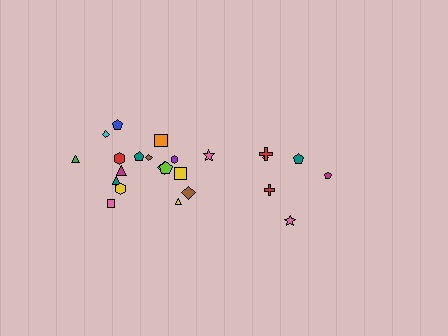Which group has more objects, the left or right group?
The left group.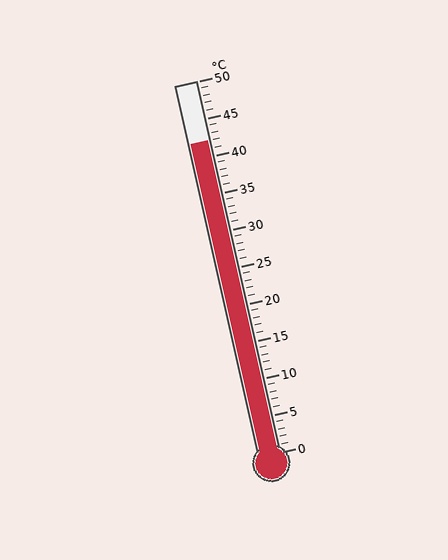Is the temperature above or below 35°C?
The temperature is above 35°C.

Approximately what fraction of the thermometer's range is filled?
The thermometer is filled to approximately 85% of its range.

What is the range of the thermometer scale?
The thermometer scale ranges from 0°C to 50°C.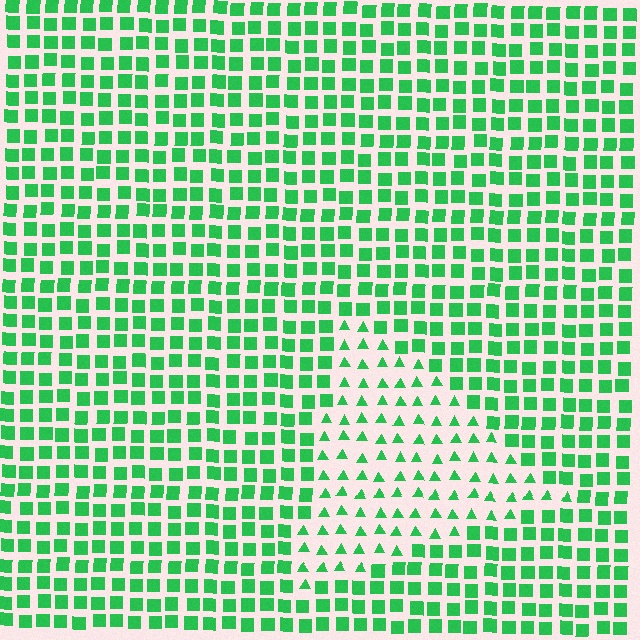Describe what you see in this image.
The image is filled with small green elements arranged in a uniform grid. A triangle-shaped region contains triangles, while the surrounding area contains squares. The boundary is defined purely by the change in element shape.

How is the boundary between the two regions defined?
The boundary is defined by a change in element shape: triangles inside vs. squares outside. All elements share the same color and spacing.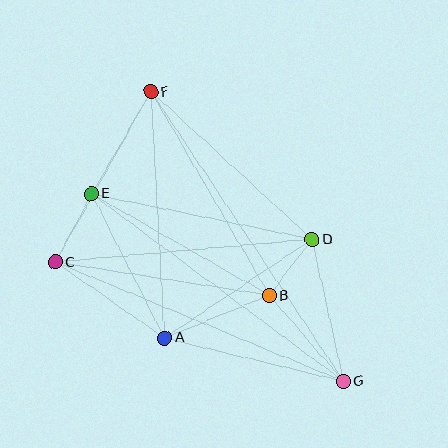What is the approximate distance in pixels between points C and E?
The distance between C and E is approximately 77 pixels.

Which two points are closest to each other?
Points B and D are closest to each other.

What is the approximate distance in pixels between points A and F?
The distance between A and F is approximately 247 pixels.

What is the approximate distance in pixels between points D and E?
The distance between D and E is approximately 225 pixels.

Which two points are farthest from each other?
Points F and G are farthest from each other.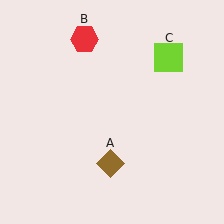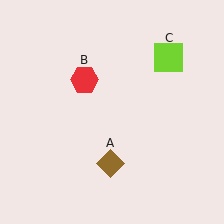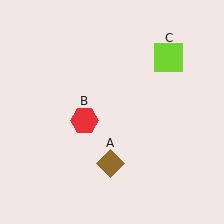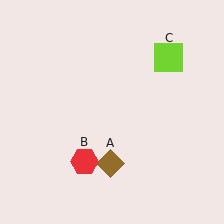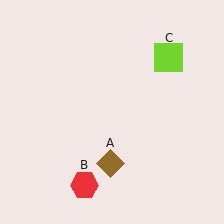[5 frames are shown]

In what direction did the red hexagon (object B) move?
The red hexagon (object B) moved down.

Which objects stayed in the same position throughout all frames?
Brown diamond (object A) and lime square (object C) remained stationary.